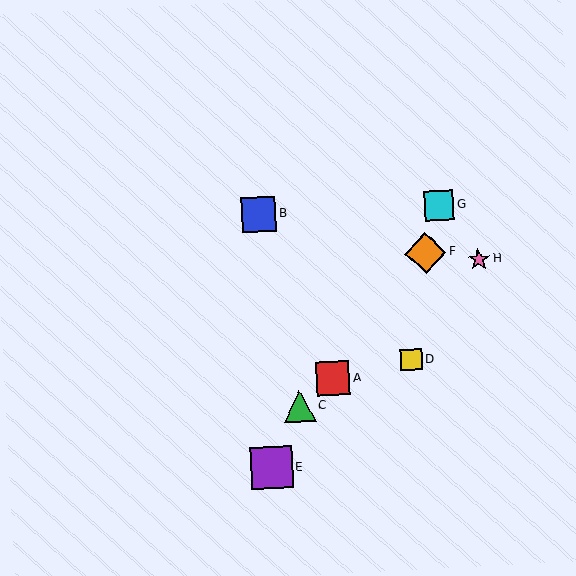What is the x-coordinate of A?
Object A is at x≈333.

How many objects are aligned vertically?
2 objects (B, E) are aligned vertically.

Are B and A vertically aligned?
No, B is at x≈258 and A is at x≈333.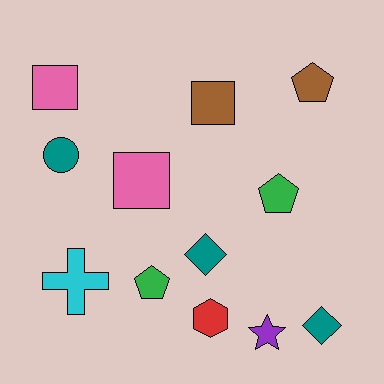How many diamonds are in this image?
There are 2 diamonds.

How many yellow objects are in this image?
There are no yellow objects.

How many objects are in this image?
There are 12 objects.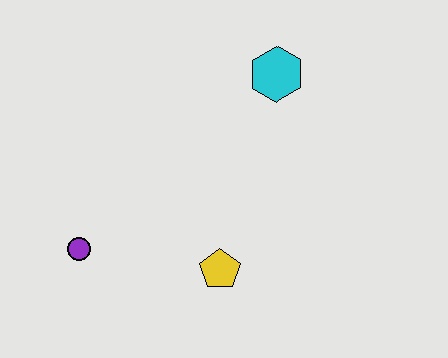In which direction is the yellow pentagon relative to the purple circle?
The yellow pentagon is to the right of the purple circle.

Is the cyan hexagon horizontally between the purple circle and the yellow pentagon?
No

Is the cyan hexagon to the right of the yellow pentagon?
Yes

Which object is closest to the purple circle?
The yellow pentagon is closest to the purple circle.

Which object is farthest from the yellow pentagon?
The cyan hexagon is farthest from the yellow pentagon.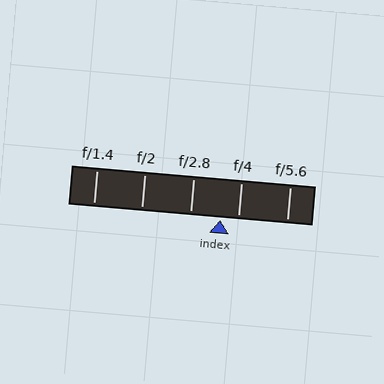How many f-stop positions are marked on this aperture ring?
There are 5 f-stop positions marked.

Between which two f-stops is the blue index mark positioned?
The index mark is between f/2.8 and f/4.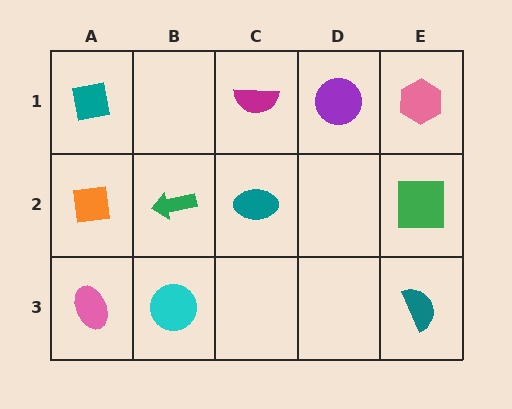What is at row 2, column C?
A teal ellipse.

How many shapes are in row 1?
4 shapes.